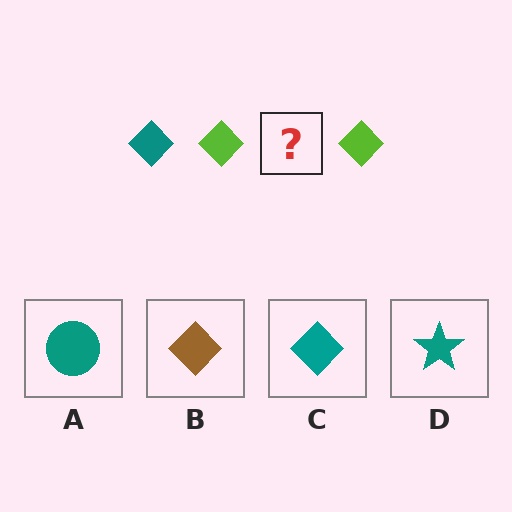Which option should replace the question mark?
Option C.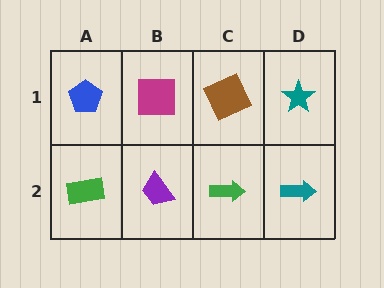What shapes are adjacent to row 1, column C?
A green arrow (row 2, column C), a magenta square (row 1, column B), a teal star (row 1, column D).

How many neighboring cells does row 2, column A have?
2.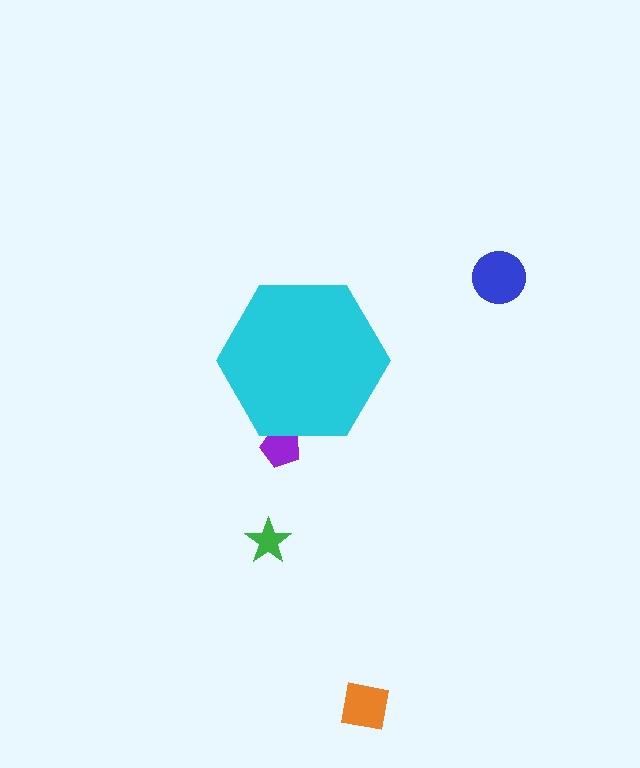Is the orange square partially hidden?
No, the orange square is fully visible.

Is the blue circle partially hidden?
No, the blue circle is fully visible.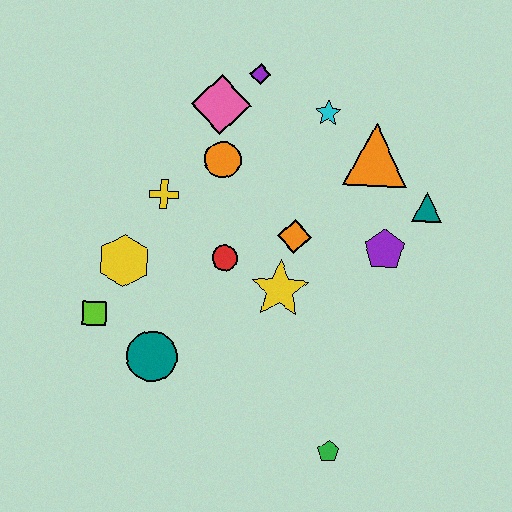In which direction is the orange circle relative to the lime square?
The orange circle is above the lime square.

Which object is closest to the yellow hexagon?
The lime square is closest to the yellow hexagon.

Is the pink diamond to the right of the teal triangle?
No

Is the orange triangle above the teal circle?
Yes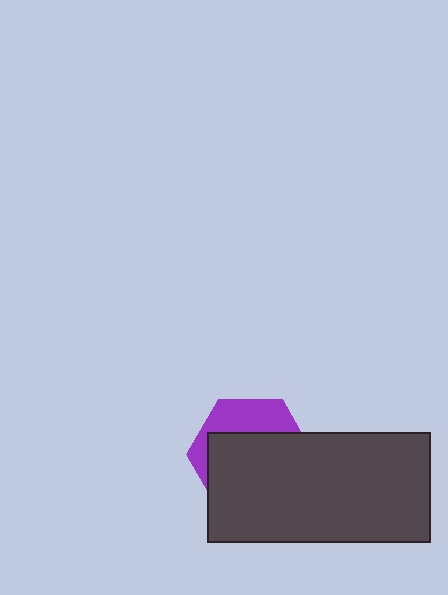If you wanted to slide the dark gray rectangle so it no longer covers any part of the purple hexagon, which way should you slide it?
Slide it down — that is the most direct way to separate the two shapes.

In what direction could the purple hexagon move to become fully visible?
The purple hexagon could move up. That would shift it out from behind the dark gray rectangle entirely.